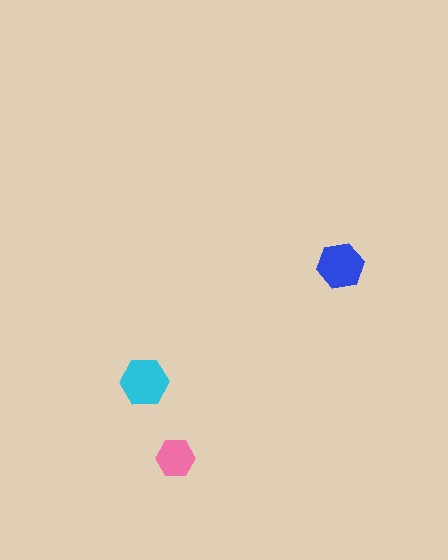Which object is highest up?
The blue hexagon is topmost.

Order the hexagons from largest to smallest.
the cyan one, the blue one, the pink one.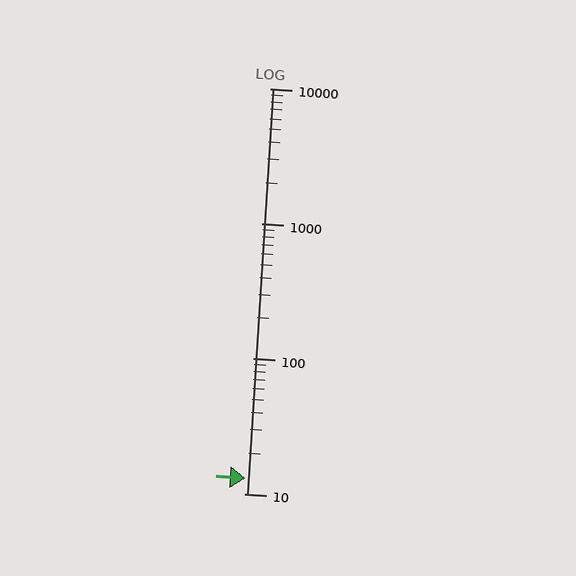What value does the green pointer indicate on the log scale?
The pointer indicates approximately 13.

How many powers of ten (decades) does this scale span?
The scale spans 3 decades, from 10 to 10000.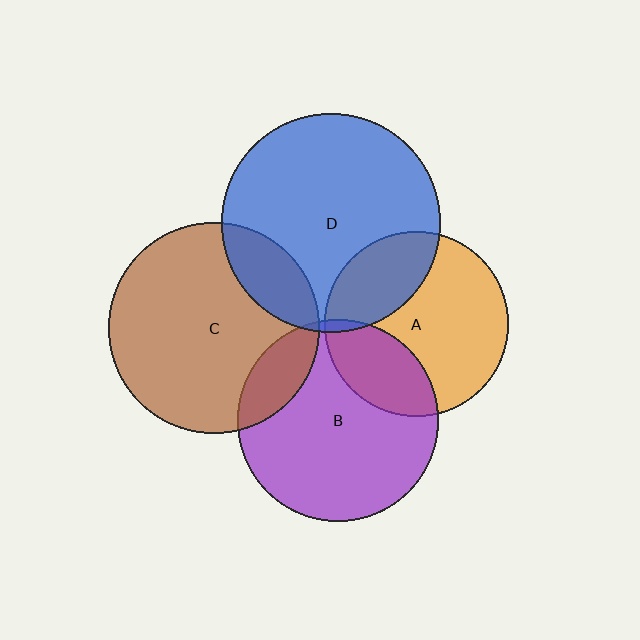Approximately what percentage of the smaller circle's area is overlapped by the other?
Approximately 25%.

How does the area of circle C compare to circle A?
Approximately 1.3 times.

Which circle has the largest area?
Circle D (blue).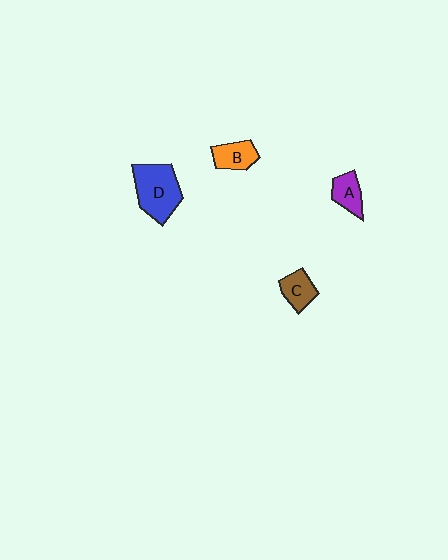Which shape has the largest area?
Shape D (blue).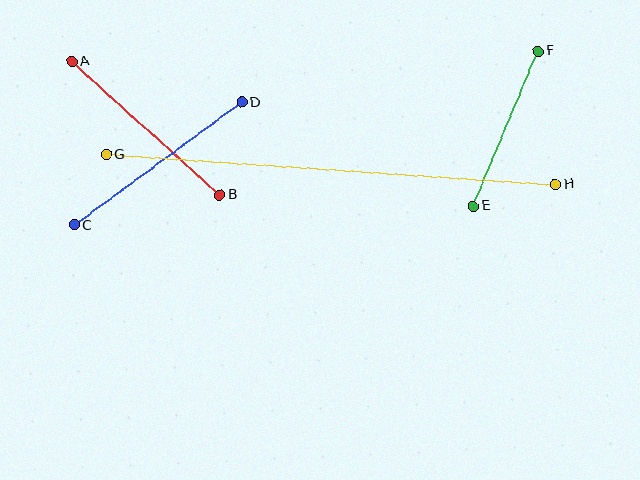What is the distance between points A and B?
The distance is approximately 199 pixels.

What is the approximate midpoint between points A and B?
The midpoint is at approximately (146, 128) pixels.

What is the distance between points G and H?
The distance is approximately 450 pixels.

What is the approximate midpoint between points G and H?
The midpoint is at approximately (331, 169) pixels.